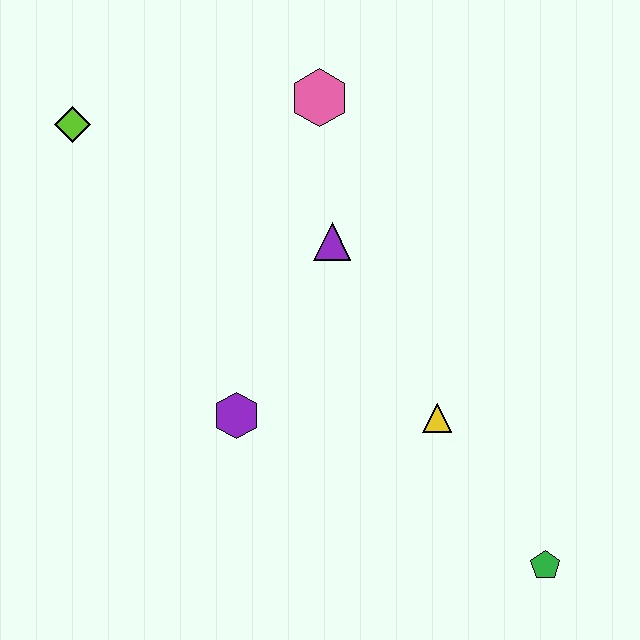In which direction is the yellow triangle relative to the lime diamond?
The yellow triangle is to the right of the lime diamond.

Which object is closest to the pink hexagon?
The purple triangle is closest to the pink hexagon.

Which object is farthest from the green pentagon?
The lime diamond is farthest from the green pentagon.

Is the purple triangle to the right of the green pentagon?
No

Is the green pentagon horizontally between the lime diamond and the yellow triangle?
No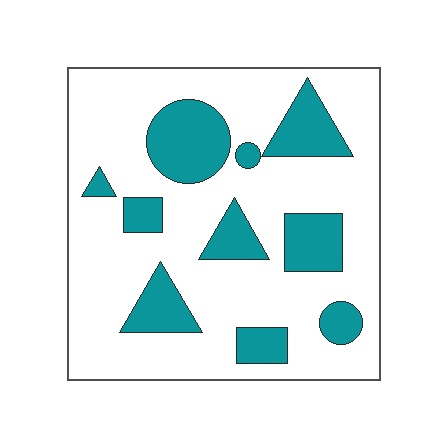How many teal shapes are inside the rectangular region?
10.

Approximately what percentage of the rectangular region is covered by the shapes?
Approximately 25%.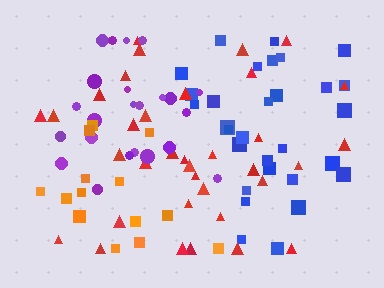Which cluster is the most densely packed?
Blue.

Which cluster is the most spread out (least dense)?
Orange.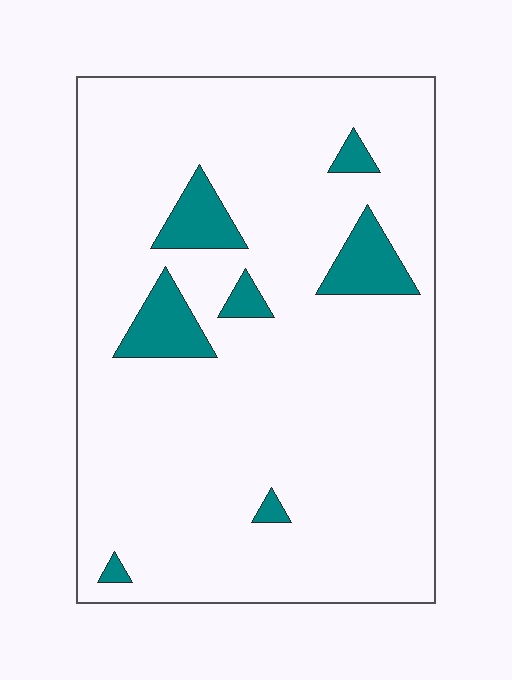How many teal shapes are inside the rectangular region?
7.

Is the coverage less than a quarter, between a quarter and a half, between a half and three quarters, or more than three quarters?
Less than a quarter.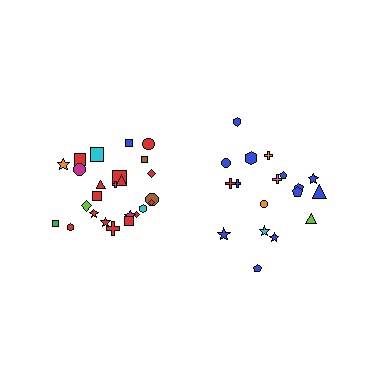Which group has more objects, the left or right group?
The left group.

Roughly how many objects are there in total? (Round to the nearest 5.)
Roughly 45 objects in total.